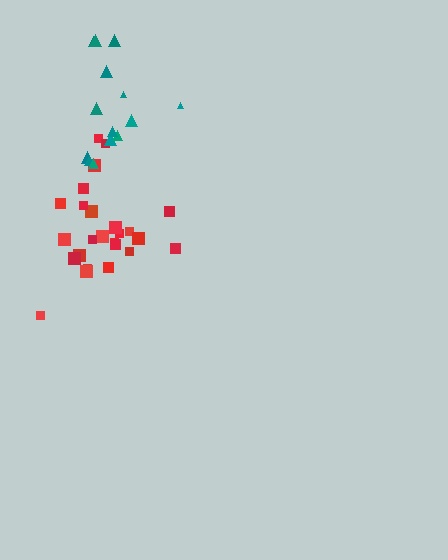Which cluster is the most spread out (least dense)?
Teal.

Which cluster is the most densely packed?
Red.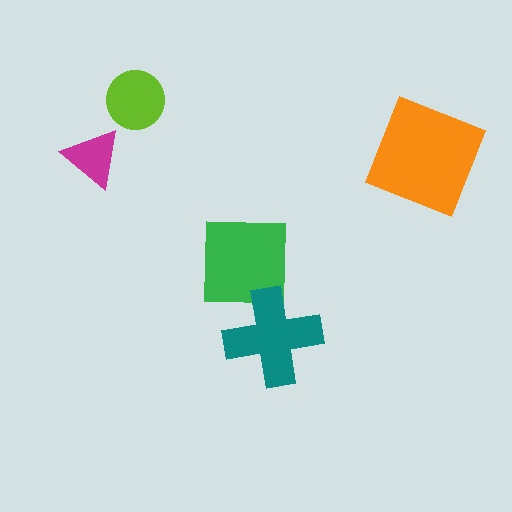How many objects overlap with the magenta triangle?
0 objects overlap with the magenta triangle.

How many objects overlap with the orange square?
0 objects overlap with the orange square.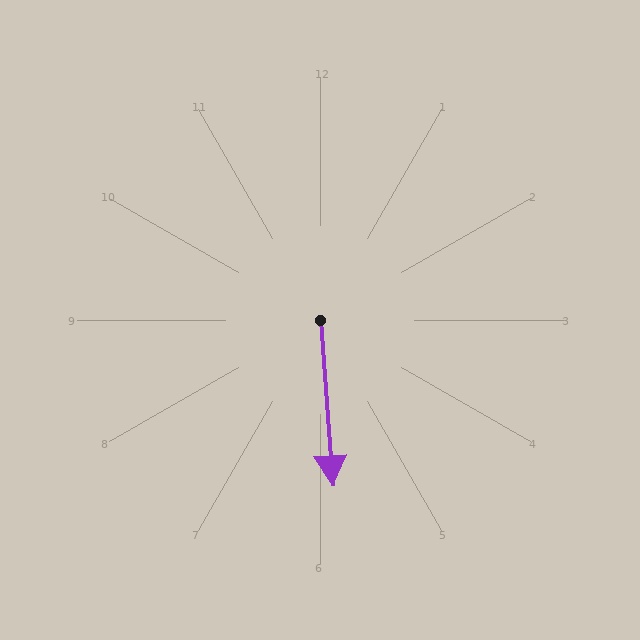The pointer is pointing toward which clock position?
Roughly 6 o'clock.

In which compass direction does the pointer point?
South.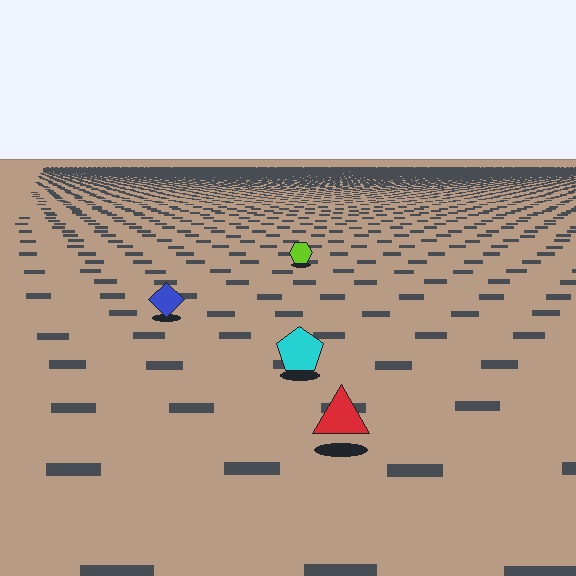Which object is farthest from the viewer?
The lime hexagon is farthest from the viewer. It appears smaller and the ground texture around it is denser.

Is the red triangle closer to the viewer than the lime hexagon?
Yes. The red triangle is closer — you can tell from the texture gradient: the ground texture is coarser near it.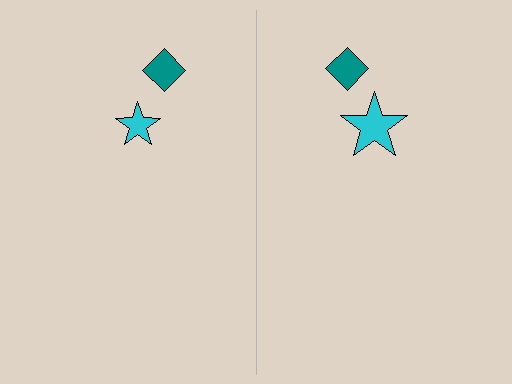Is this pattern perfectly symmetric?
No, the pattern is not perfectly symmetric. The cyan star on the right side has a different size than its mirror counterpart.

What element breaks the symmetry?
The cyan star on the right side has a different size than its mirror counterpart.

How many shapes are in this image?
There are 4 shapes in this image.